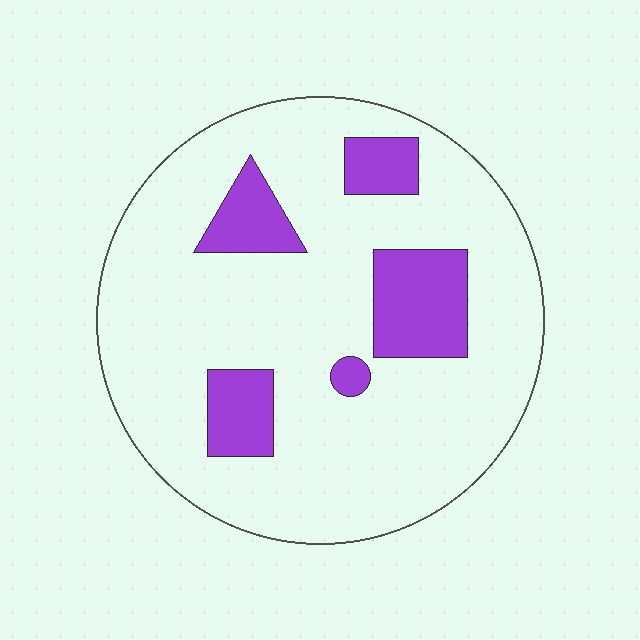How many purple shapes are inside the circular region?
5.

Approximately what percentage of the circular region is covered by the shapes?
Approximately 15%.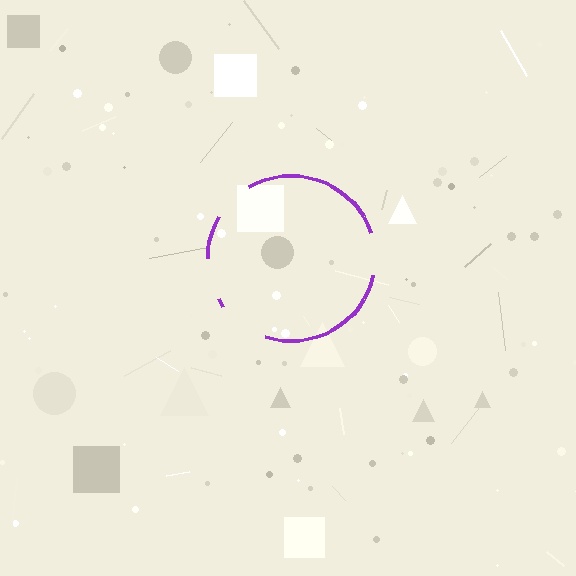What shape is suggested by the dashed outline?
The dashed outline suggests a circle.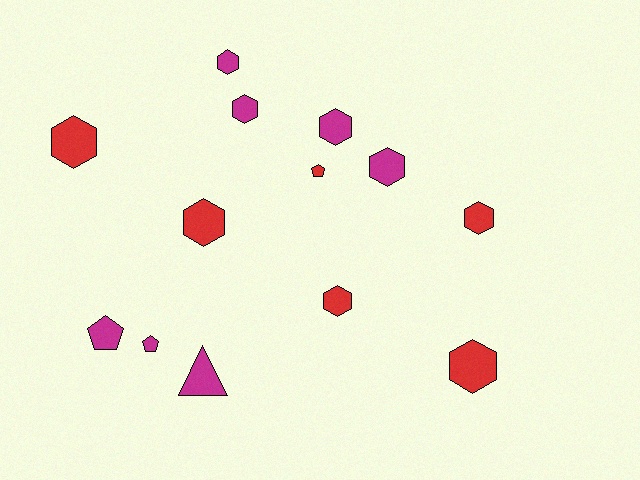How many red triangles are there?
There are no red triangles.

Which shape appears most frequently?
Hexagon, with 9 objects.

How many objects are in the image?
There are 13 objects.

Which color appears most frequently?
Magenta, with 7 objects.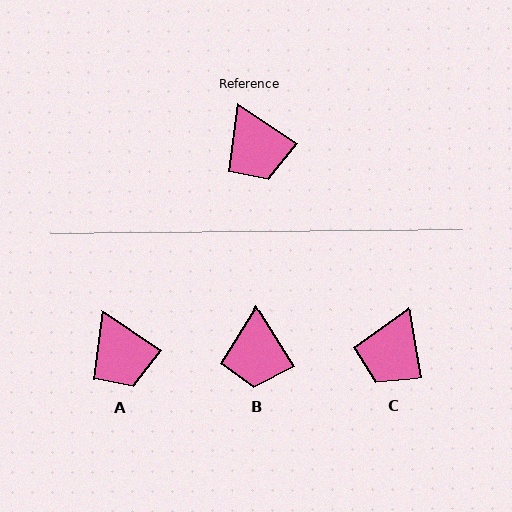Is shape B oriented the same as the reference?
No, it is off by about 24 degrees.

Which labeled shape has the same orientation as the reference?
A.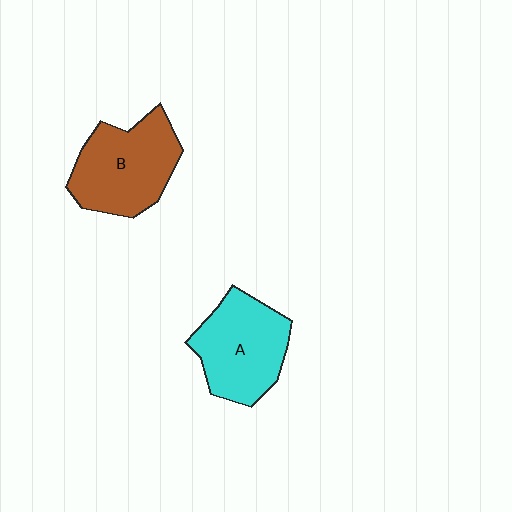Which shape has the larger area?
Shape B (brown).